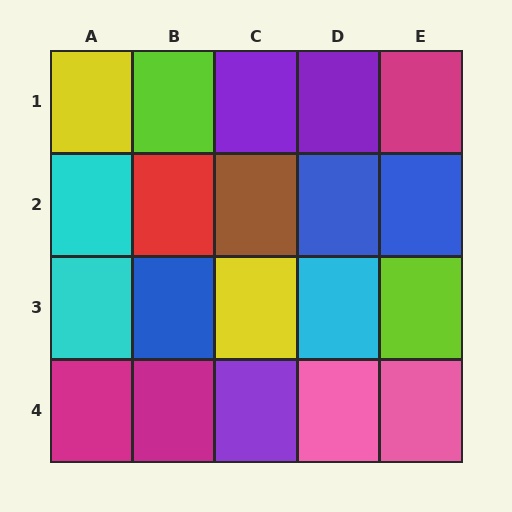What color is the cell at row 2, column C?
Brown.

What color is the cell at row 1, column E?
Magenta.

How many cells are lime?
2 cells are lime.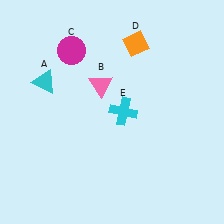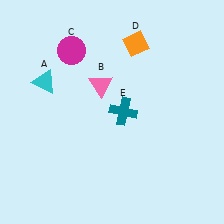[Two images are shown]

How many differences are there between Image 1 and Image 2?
There is 1 difference between the two images.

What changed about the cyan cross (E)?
In Image 1, E is cyan. In Image 2, it changed to teal.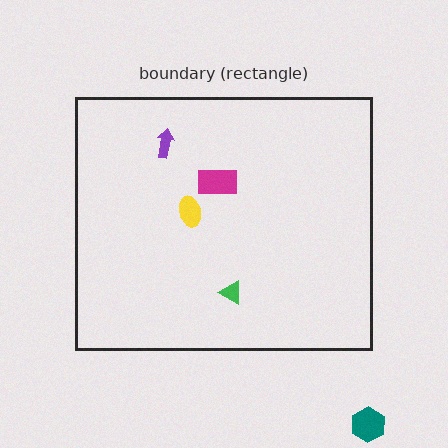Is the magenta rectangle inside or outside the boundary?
Inside.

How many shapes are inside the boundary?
4 inside, 1 outside.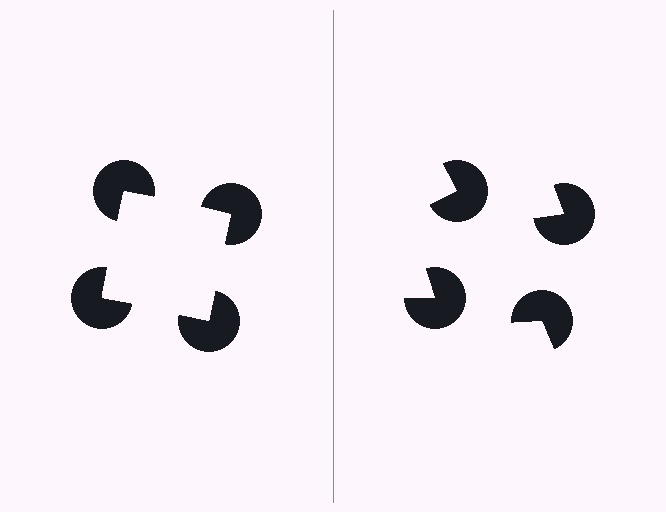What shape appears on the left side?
An illusory square.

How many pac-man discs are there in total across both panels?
8 — 4 on each side.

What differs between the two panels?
The pac-man discs are positioned identically on both sides; only the wedge orientations differ. On the left they align to a square; on the right they are misaligned.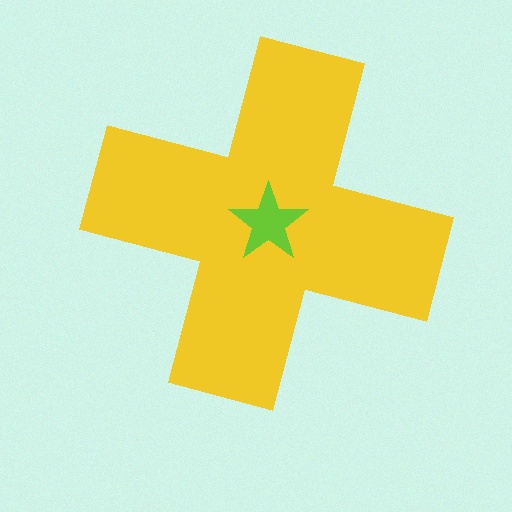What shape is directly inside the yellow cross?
The lime star.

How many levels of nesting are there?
2.